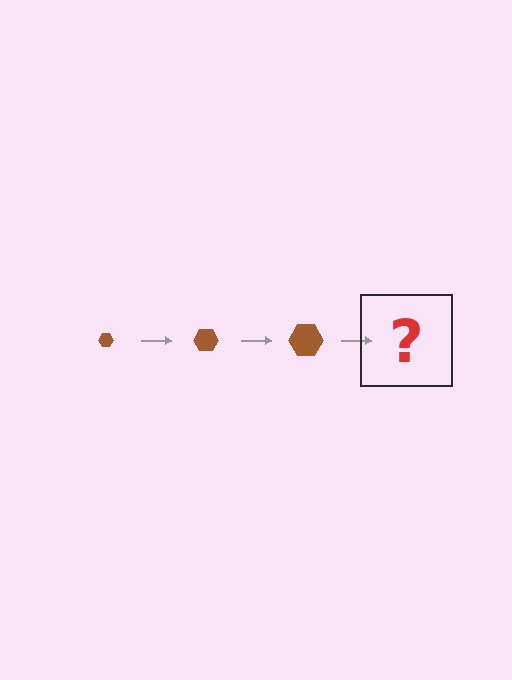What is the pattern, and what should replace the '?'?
The pattern is that the hexagon gets progressively larger each step. The '?' should be a brown hexagon, larger than the previous one.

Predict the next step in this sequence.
The next step is a brown hexagon, larger than the previous one.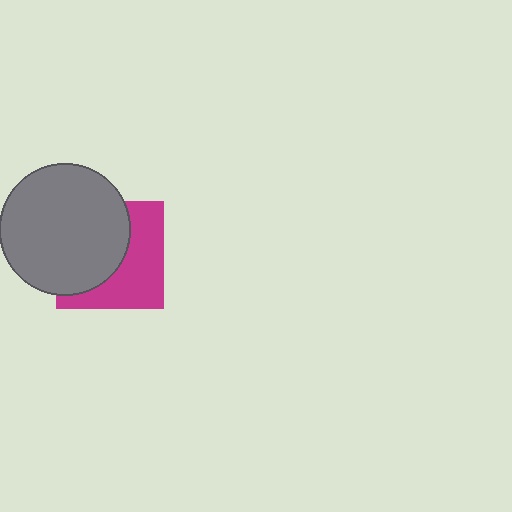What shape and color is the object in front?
The object in front is a gray circle.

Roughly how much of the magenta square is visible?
About half of it is visible (roughly 47%).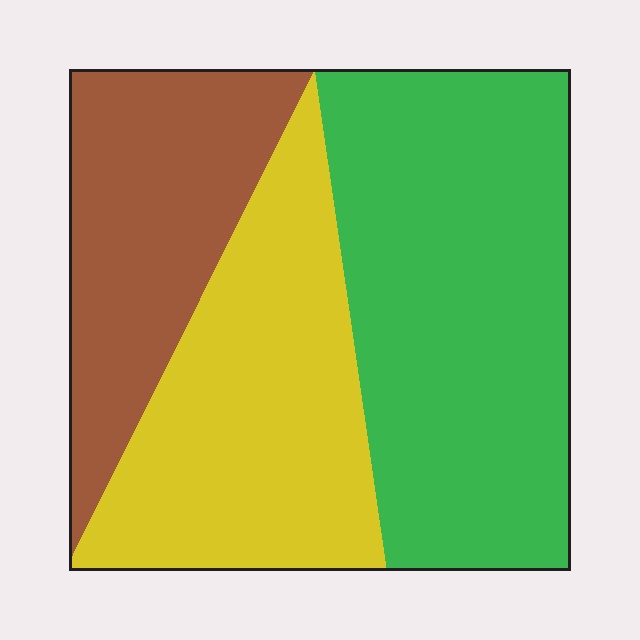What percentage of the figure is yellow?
Yellow takes up about one third (1/3) of the figure.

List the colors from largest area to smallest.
From largest to smallest: green, yellow, brown.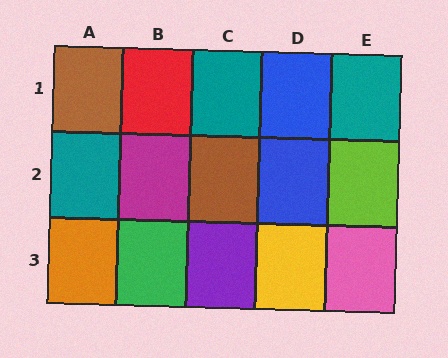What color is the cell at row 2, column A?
Teal.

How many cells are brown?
2 cells are brown.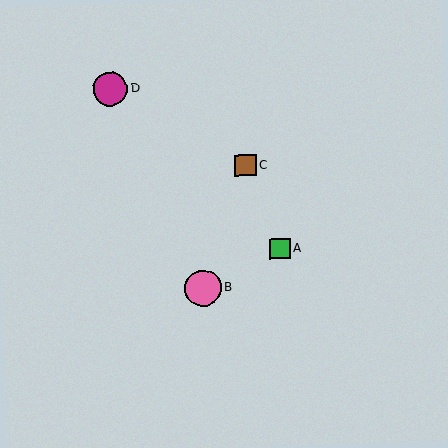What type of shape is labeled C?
Shape C is a brown square.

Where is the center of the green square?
The center of the green square is at (280, 249).